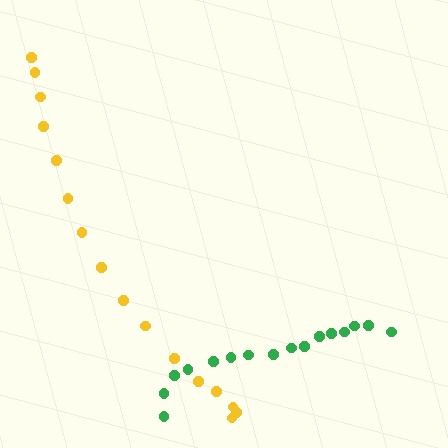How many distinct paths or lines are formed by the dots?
There are 2 distinct paths.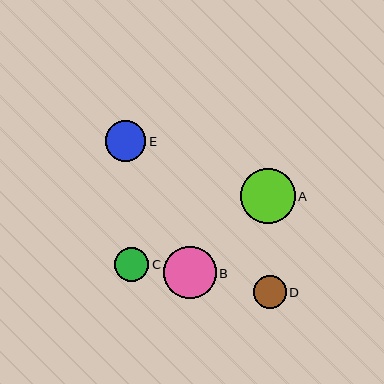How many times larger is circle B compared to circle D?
Circle B is approximately 1.6 times the size of circle D.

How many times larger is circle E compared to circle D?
Circle E is approximately 1.2 times the size of circle D.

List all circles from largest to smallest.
From largest to smallest: A, B, E, C, D.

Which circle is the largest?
Circle A is the largest with a size of approximately 55 pixels.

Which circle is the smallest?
Circle D is the smallest with a size of approximately 33 pixels.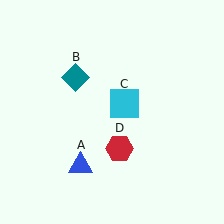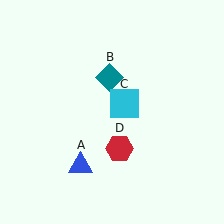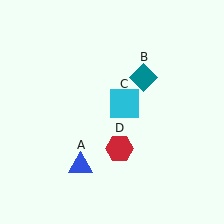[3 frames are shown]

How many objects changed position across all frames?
1 object changed position: teal diamond (object B).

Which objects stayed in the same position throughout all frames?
Blue triangle (object A) and cyan square (object C) and red hexagon (object D) remained stationary.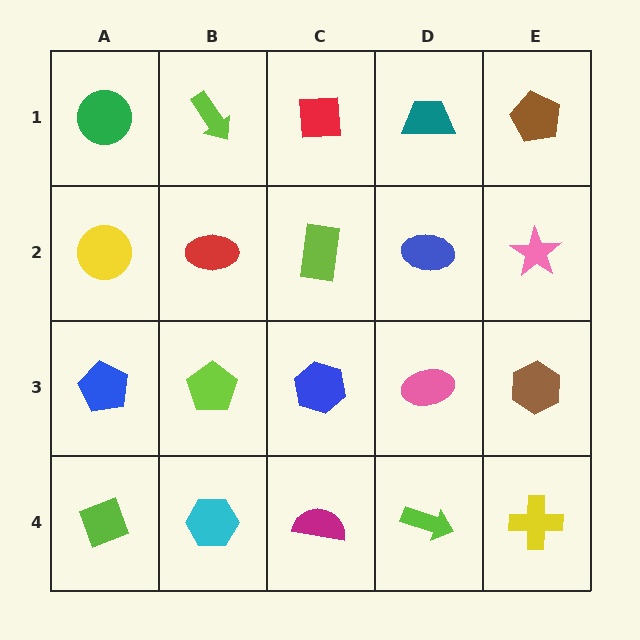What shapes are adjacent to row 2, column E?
A brown pentagon (row 1, column E), a brown hexagon (row 3, column E), a blue ellipse (row 2, column D).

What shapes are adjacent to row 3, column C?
A lime rectangle (row 2, column C), a magenta semicircle (row 4, column C), a lime pentagon (row 3, column B), a pink ellipse (row 3, column D).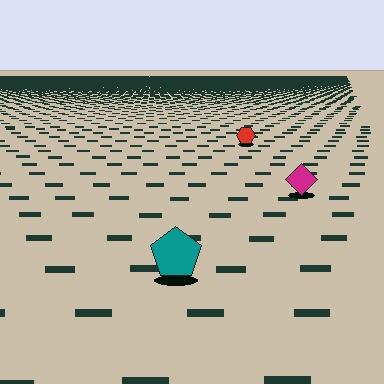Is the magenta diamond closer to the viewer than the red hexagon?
Yes. The magenta diamond is closer — you can tell from the texture gradient: the ground texture is coarser near it.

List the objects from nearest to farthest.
From nearest to farthest: the teal pentagon, the magenta diamond, the red hexagon.